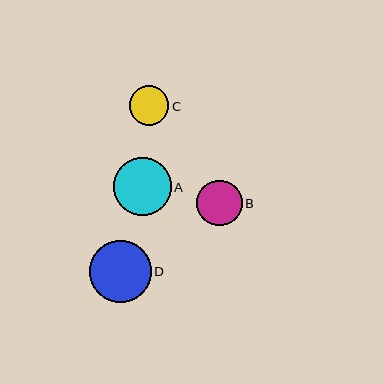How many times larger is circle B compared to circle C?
Circle B is approximately 1.1 times the size of circle C.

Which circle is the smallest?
Circle C is the smallest with a size of approximately 40 pixels.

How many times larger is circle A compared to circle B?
Circle A is approximately 1.3 times the size of circle B.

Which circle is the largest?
Circle D is the largest with a size of approximately 62 pixels.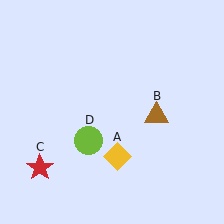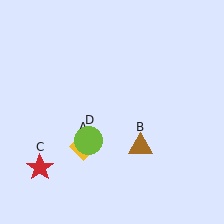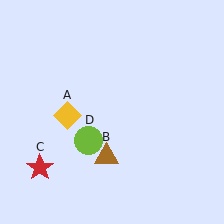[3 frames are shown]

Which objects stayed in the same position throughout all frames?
Red star (object C) and lime circle (object D) remained stationary.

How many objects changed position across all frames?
2 objects changed position: yellow diamond (object A), brown triangle (object B).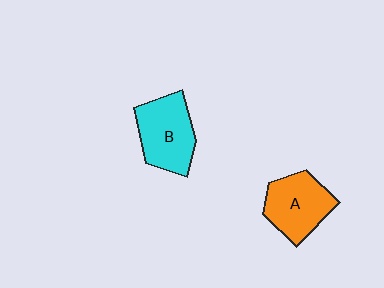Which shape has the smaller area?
Shape A (orange).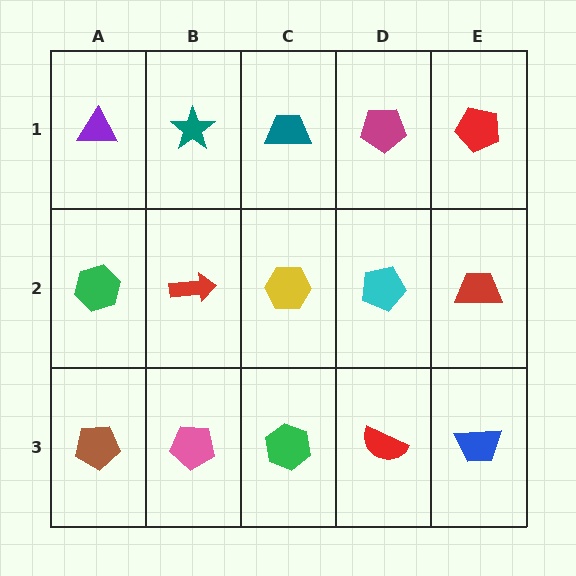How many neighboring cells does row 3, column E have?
2.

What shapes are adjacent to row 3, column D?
A cyan pentagon (row 2, column D), a green hexagon (row 3, column C), a blue trapezoid (row 3, column E).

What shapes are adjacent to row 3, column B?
A red arrow (row 2, column B), a brown pentagon (row 3, column A), a green hexagon (row 3, column C).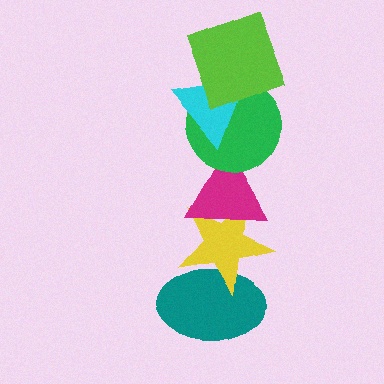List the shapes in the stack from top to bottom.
From top to bottom: the lime square, the cyan triangle, the green circle, the magenta triangle, the yellow star, the teal ellipse.